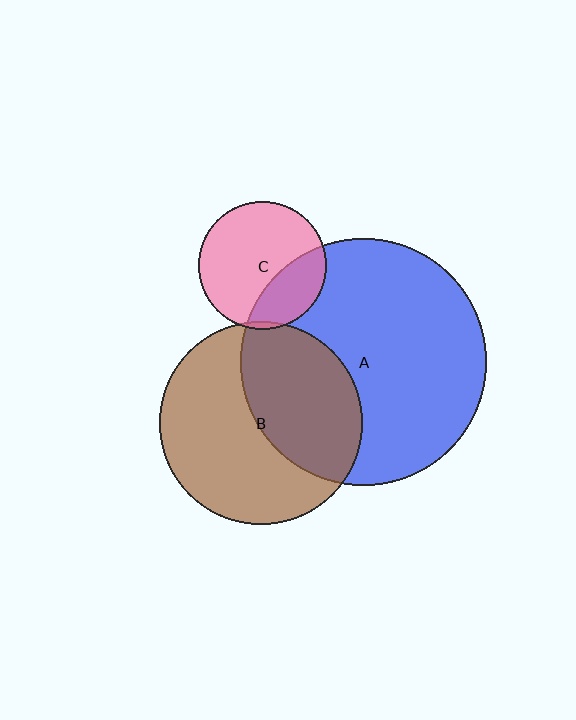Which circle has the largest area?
Circle A (blue).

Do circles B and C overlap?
Yes.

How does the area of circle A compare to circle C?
Approximately 3.7 times.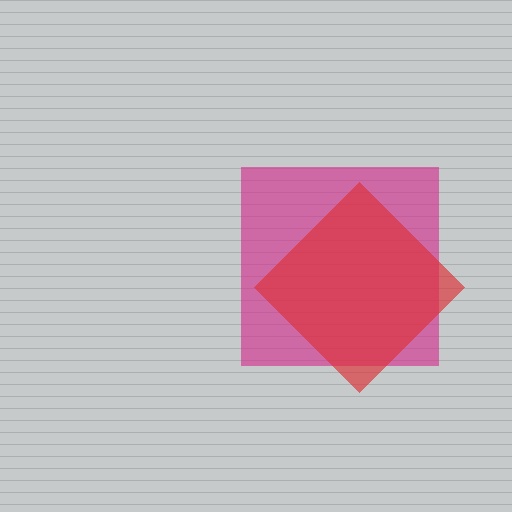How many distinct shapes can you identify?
There are 2 distinct shapes: a magenta square, a red diamond.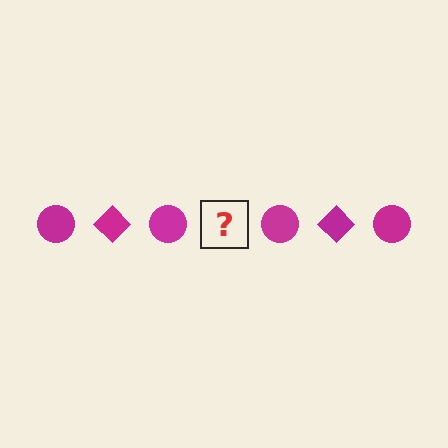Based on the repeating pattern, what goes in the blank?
The blank should be a magenta diamond.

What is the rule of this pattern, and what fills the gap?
The rule is that the pattern cycles through circle, diamond shapes in magenta. The gap should be filled with a magenta diamond.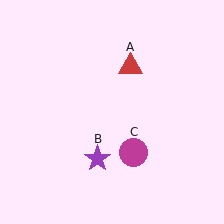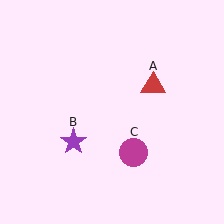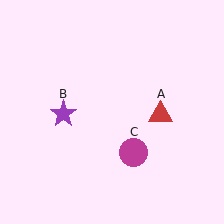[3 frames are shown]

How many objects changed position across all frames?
2 objects changed position: red triangle (object A), purple star (object B).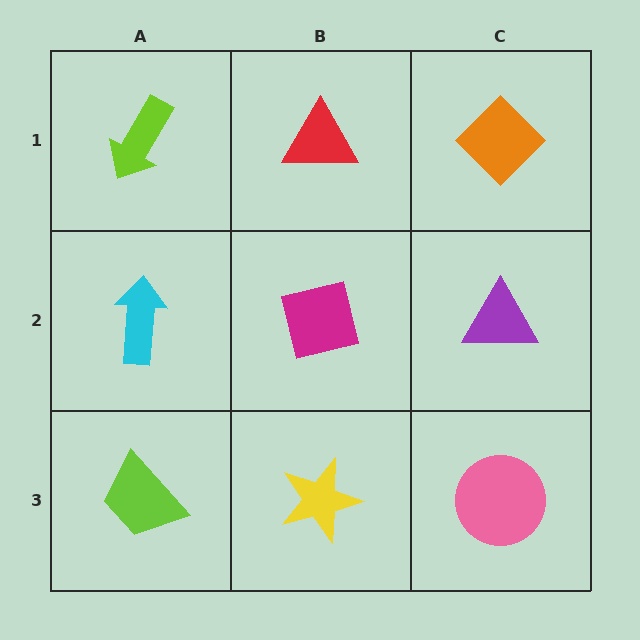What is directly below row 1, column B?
A magenta square.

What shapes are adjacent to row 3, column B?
A magenta square (row 2, column B), a lime trapezoid (row 3, column A), a pink circle (row 3, column C).